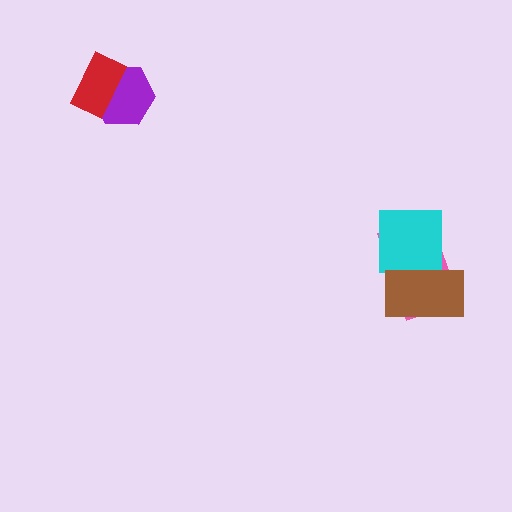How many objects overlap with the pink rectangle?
2 objects overlap with the pink rectangle.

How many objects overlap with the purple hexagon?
1 object overlaps with the purple hexagon.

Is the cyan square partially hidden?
Yes, it is partially covered by another shape.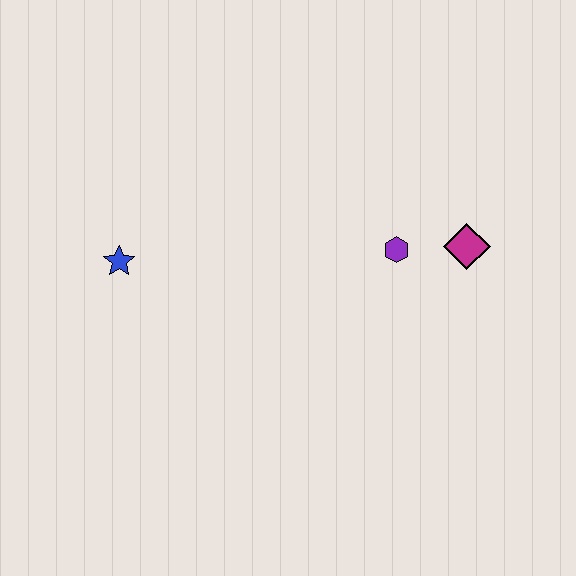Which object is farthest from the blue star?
The magenta diamond is farthest from the blue star.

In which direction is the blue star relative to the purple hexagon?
The blue star is to the left of the purple hexagon.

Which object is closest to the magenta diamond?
The purple hexagon is closest to the magenta diamond.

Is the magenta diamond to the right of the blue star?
Yes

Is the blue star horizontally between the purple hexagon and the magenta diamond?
No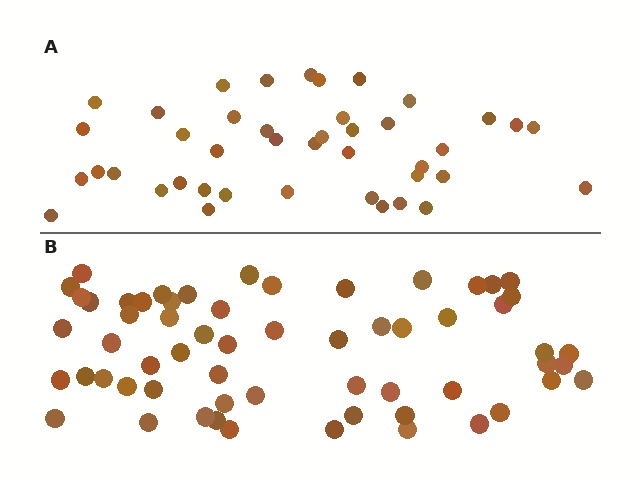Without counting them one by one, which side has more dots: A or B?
Region B (the bottom region) has more dots.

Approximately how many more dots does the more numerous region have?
Region B has approximately 20 more dots than region A.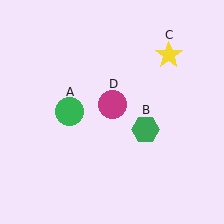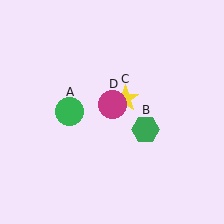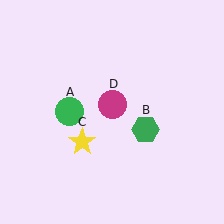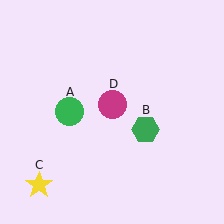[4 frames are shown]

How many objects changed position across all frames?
1 object changed position: yellow star (object C).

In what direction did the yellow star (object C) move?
The yellow star (object C) moved down and to the left.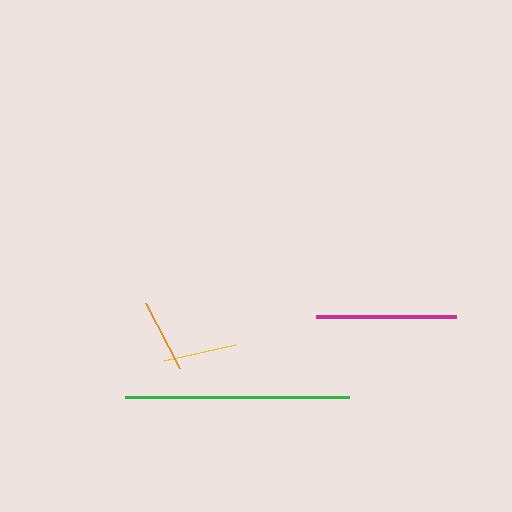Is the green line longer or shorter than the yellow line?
The green line is longer than the yellow line.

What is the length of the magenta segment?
The magenta segment is approximately 141 pixels long.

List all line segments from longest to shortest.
From longest to shortest: green, magenta, orange, yellow.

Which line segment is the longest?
The green line is the longest at approximately 224 pixels.